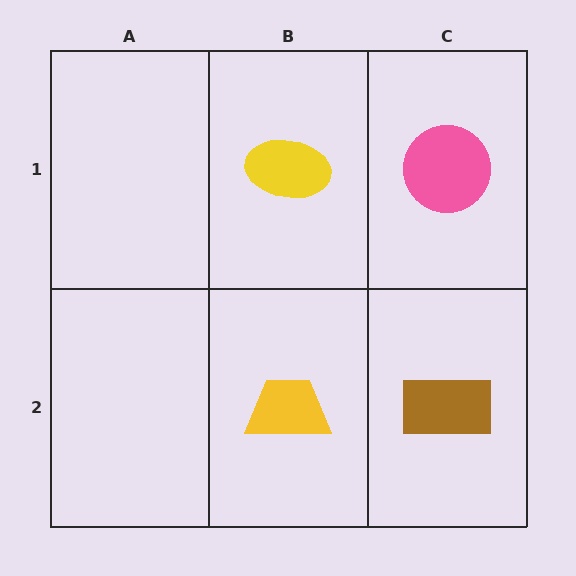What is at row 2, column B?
A yellow trapezoid.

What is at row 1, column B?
A yellow ellipse.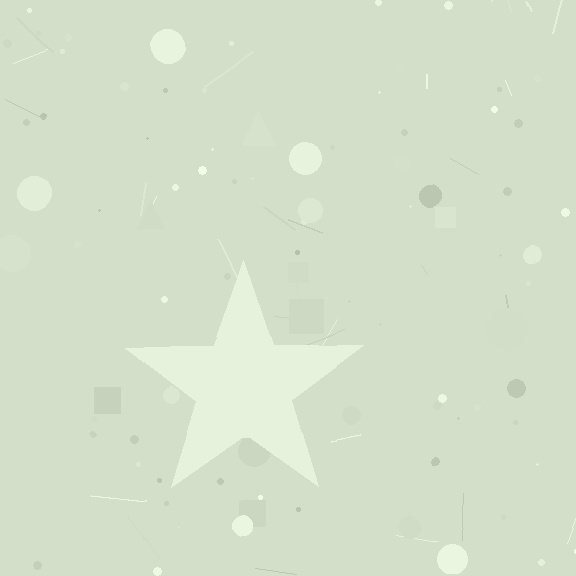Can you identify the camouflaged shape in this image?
The camouflaged shape is a star.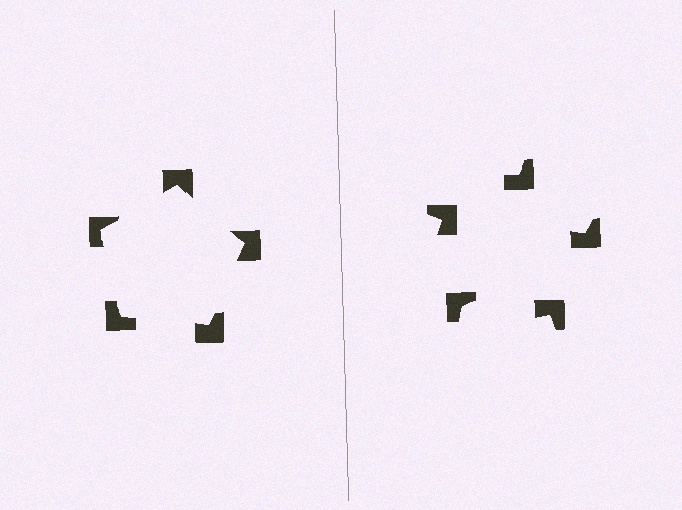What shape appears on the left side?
An illusory pentagon.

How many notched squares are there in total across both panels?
10 — 5 on each side.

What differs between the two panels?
The notched squares are positioned identically on both sides; only the wedge orientations differ. On the left they align to a pentagon; on the right they are misaligned.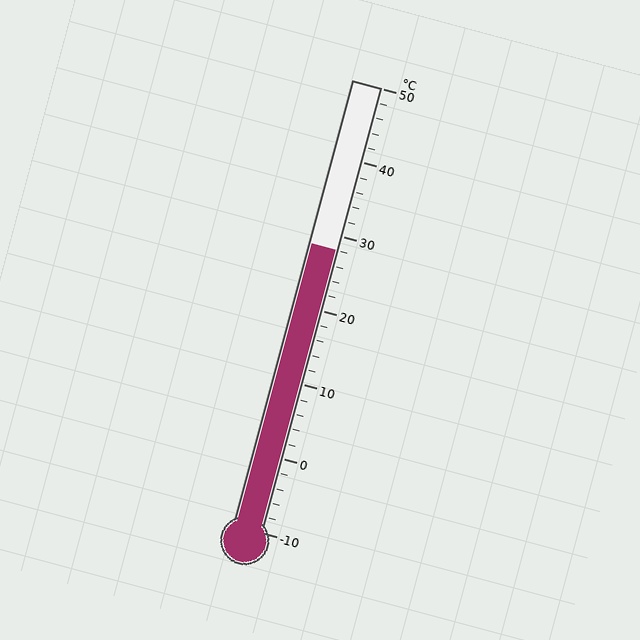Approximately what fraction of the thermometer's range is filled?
The thermometer is filled to approximately 65% of its range.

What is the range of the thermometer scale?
The thermometer scale ranges from -10°C to 50°C.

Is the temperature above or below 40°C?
The temperature is below 40°C.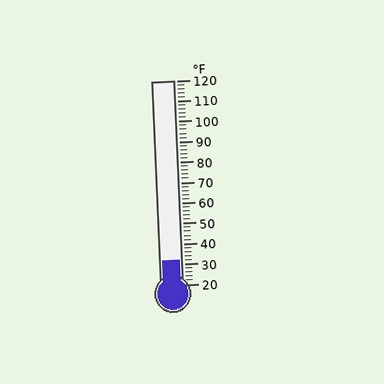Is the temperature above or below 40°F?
The temperature is below 40°F.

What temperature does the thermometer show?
The thermometer shows approximately 32°F.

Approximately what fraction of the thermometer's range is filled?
The thermometer is filled to approximately 10% of its range.